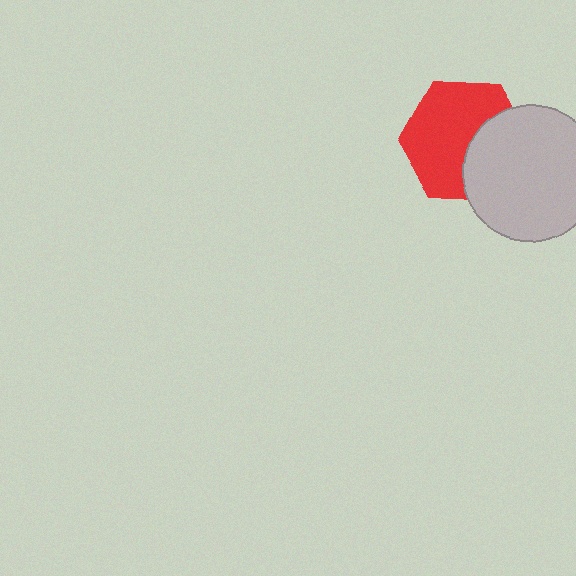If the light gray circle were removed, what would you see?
You would see the complete red hexagon.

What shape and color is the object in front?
The object in front is a light gray circle.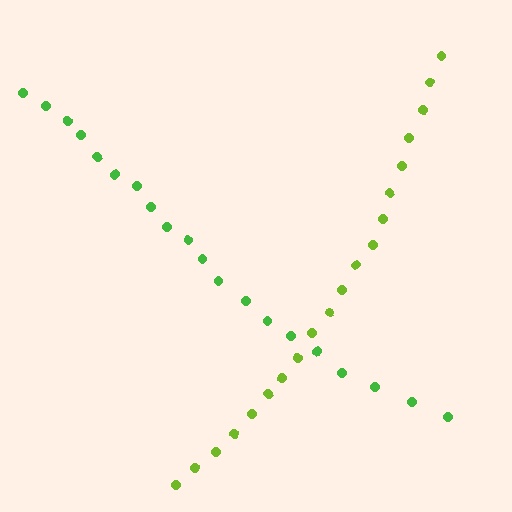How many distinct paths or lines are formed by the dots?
There are 2 distinct paths.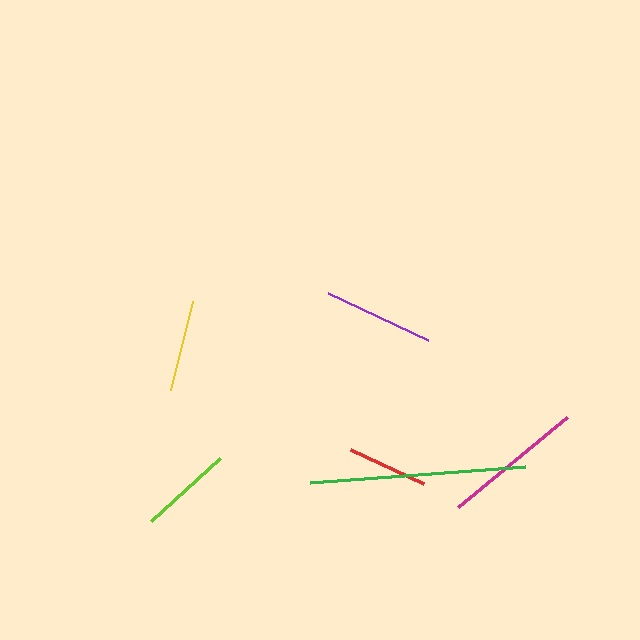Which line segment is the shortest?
The red line is the shortest at approximately 81 pixels.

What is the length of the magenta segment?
The magenta segment is approximately 141 pixels long.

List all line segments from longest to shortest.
From longest to shortest: green, magenta, purple, lime, yellow, red.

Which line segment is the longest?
The green line is the longest at approximately 215 pixels.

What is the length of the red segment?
The red segment is approximately 81 pixels long.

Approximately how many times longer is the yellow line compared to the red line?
The yellow line is approximately 1.1 times the length of the red line.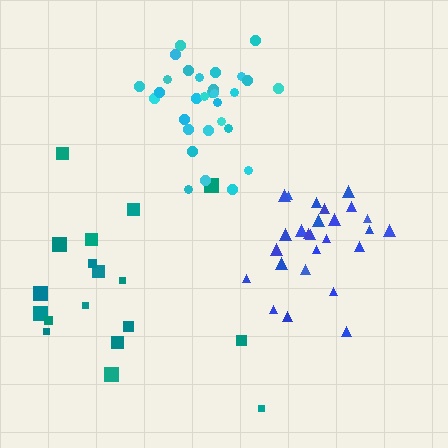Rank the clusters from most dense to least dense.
cyan, blue, teal.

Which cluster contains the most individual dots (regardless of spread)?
Cyan (30).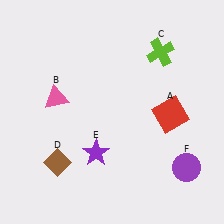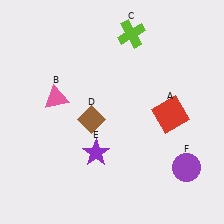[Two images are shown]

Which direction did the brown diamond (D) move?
The brown diamond (D) moved up.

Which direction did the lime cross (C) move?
The lime cross (C) moved left.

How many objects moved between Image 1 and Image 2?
2 objects moved between the two images.